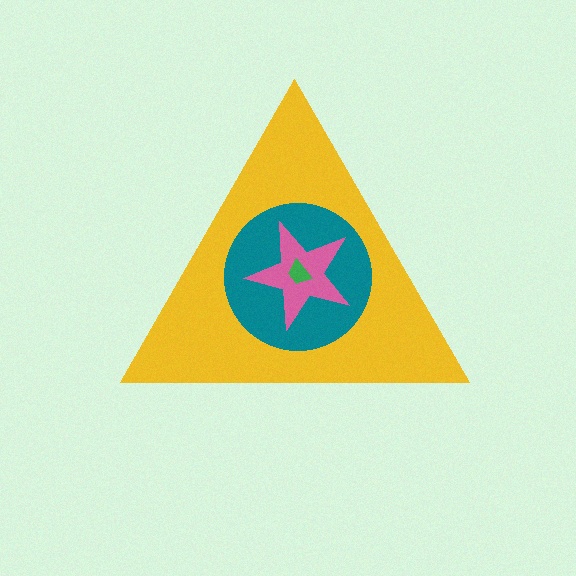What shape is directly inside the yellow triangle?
The teal circle.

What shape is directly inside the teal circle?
The pink star.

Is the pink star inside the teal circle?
Yes.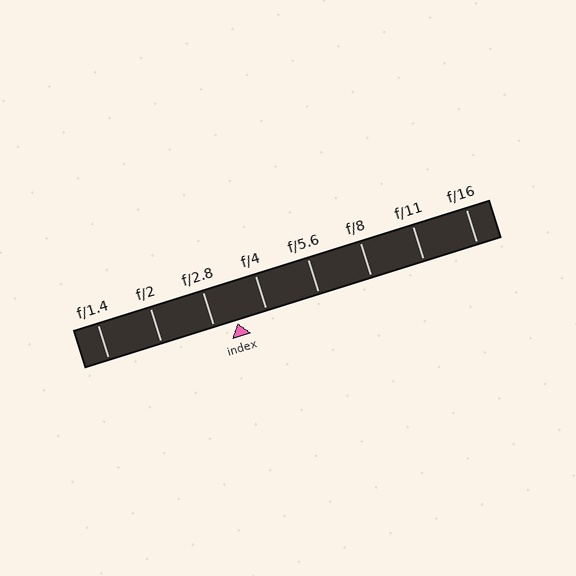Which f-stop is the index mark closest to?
The index mark is closest to f/2.8.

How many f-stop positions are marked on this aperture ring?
There are 8 f-stop positions marked.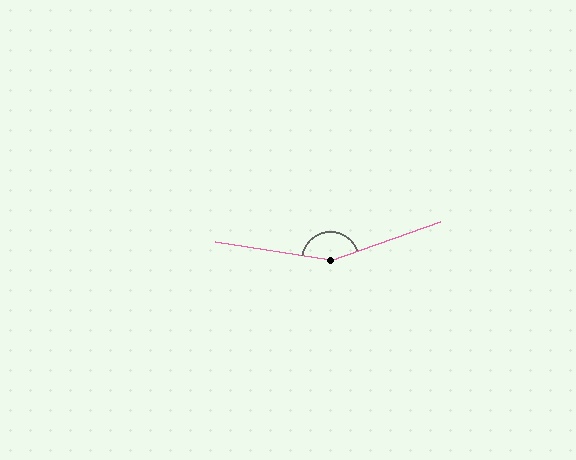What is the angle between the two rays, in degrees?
Approximately 152 degrees.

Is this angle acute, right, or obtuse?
It is obtuse.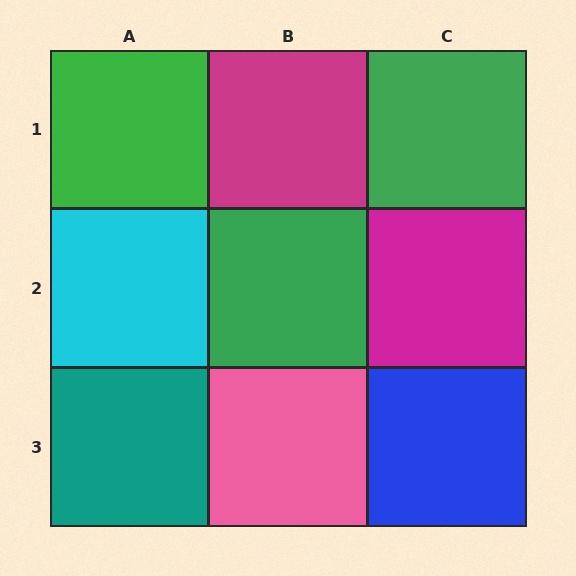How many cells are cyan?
1 cell is cyan.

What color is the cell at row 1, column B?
Magenta.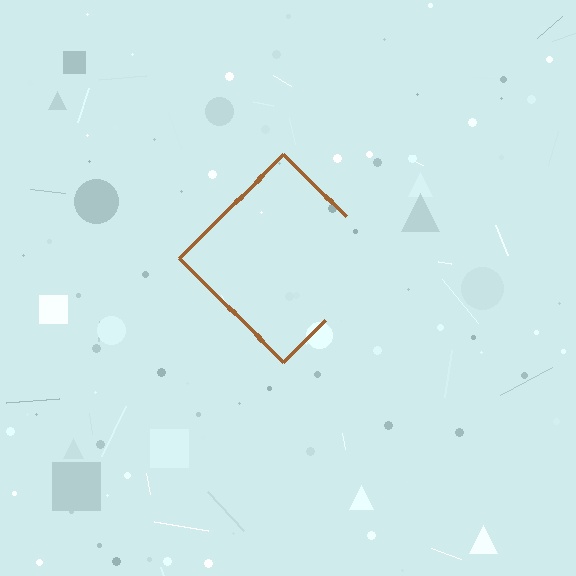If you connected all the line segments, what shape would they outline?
They would outline a diamond.